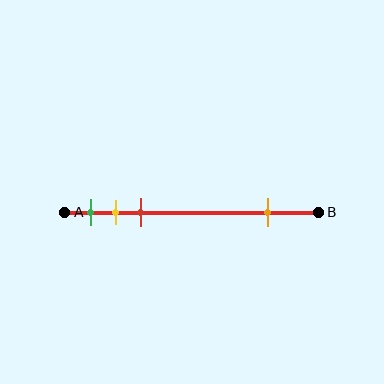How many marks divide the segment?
There are 4 marks dividing the segment.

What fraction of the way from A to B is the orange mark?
The orange mark is approximately 80% (0.8) of the way from A to B.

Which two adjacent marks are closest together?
The yellow and red marks are the closest adjacent pair.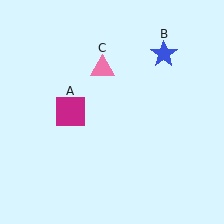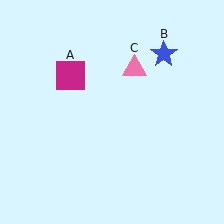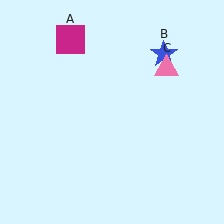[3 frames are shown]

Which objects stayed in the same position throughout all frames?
Blue star (object B) remained stationary.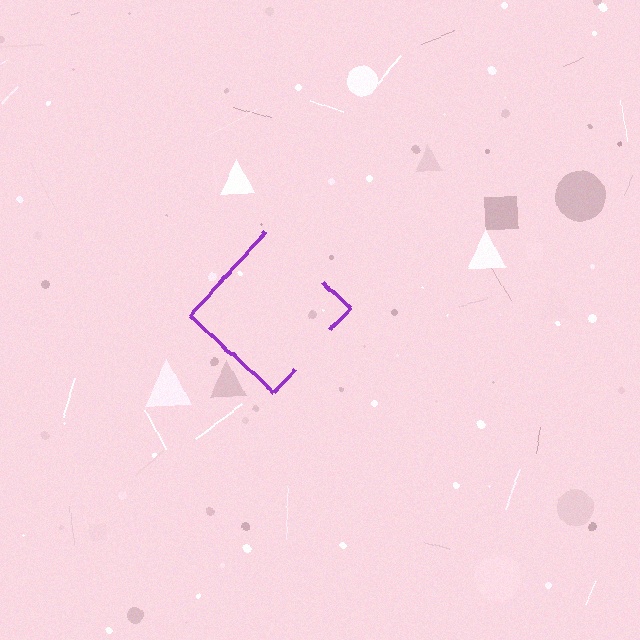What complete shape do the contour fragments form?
The contour fragments form a diamond.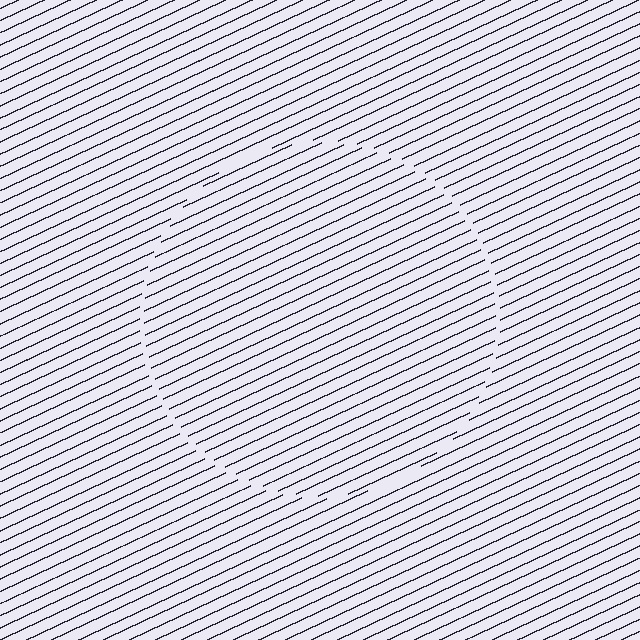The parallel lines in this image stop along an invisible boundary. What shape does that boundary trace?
An illusory circle. The interior of the shape contains the same grating, shifted by half a period — the contour is defined by the phase discontinuity where line-ends from the inner and outer gratings abut.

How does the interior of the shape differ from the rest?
The interior of the shape contains the same grating, shifted by half a period — the contour is defined by the phase discontinuity where line-ends from the inner and outer gratings abut.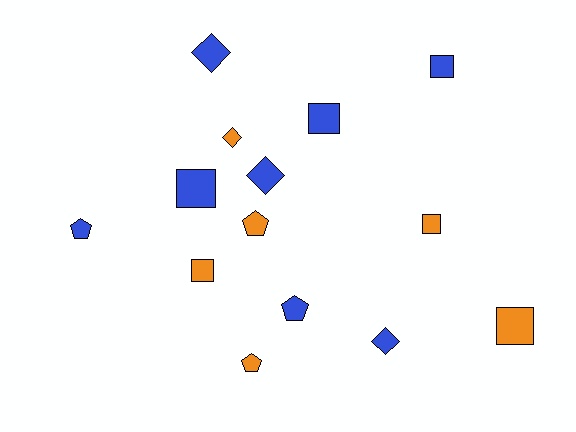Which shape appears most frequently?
Square, with 6 objects.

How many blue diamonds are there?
There are 3 blue diamonds.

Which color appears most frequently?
Blue, with 8 objects.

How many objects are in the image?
There are 14 objects.